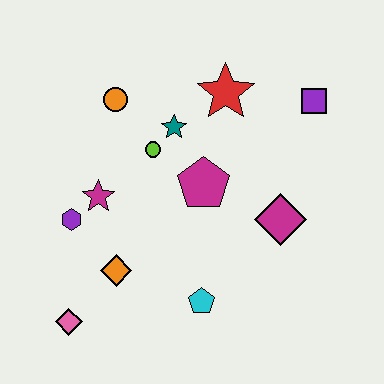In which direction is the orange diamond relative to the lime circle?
The orange diamond is below the lime circle.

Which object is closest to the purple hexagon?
The magenta star is closest to the purple hexagon.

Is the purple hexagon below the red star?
Yes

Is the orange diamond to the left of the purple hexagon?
No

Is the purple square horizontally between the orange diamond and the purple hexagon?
No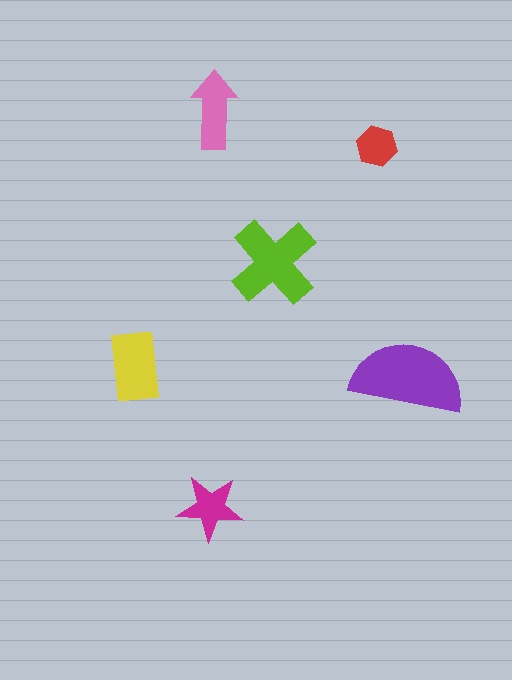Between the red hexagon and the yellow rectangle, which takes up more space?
The yellow rectangle.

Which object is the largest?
The purple semicircle.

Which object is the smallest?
The red hexagon.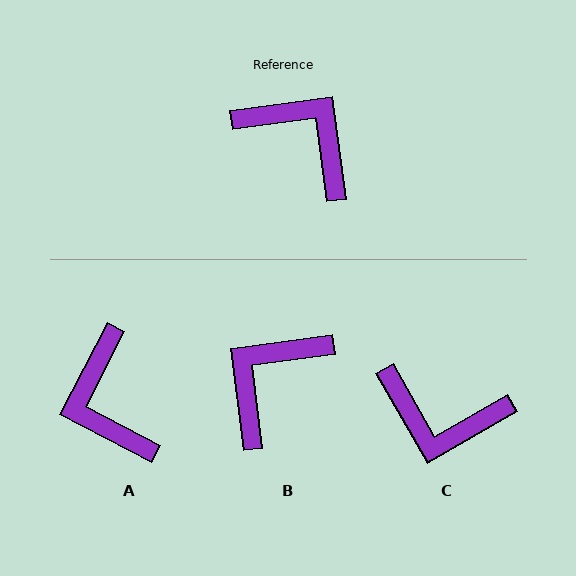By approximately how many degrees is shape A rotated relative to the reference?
Approximately 145 degrees counter-clockwise.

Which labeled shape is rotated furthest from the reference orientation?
C, about 158 degrees away.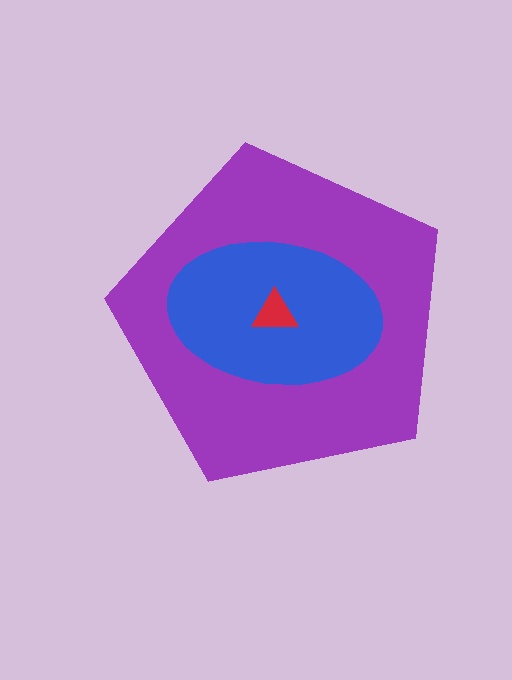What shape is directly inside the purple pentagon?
The blue ellipse.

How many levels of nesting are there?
3.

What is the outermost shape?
The purple pentagon.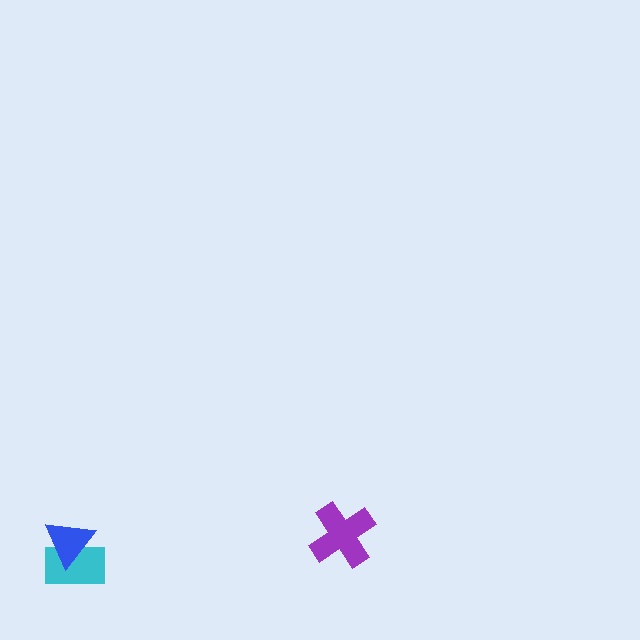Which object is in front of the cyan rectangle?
The blue triangle is in front of the cyan rectangle.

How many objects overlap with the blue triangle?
1 object overlaps with the blue triangle.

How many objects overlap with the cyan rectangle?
1 object overlaps with the cyan rectangle.